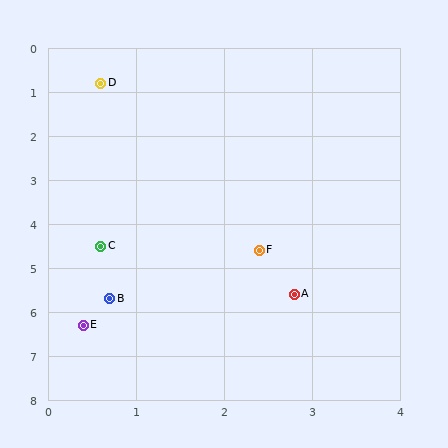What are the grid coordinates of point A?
Point A is at approximately (2.8, 5.6).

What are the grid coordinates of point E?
Point E is at approximately (0.4, 6.3).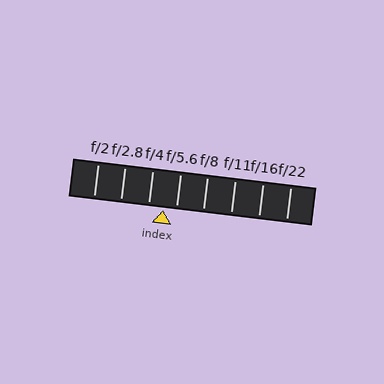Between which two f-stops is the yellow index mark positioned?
The index mark is between f/4 and f/5.6.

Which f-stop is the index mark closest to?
The index mark is closest to f/5.6.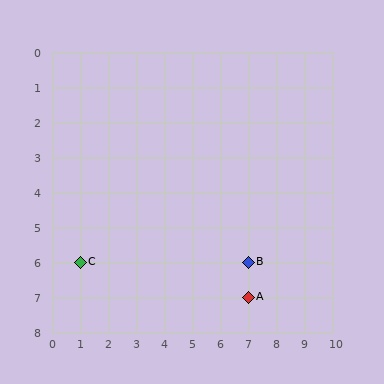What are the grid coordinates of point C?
Point C is at grid coordinates (1, 6).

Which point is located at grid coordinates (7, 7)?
Point A is at (7, 7).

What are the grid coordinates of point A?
Point A is at grid coordinates (7, 7).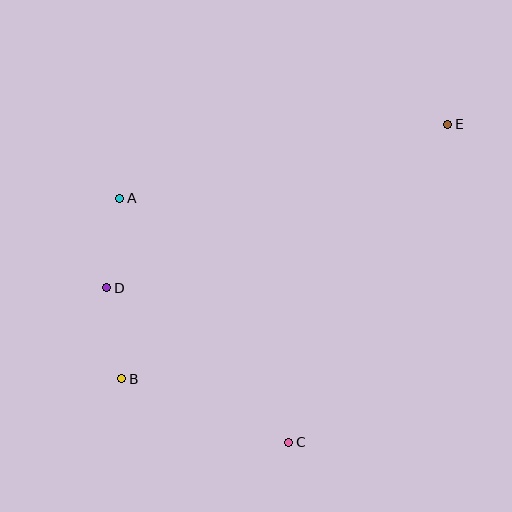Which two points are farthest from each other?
Points B and E are farthest from each other.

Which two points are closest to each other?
Points A and D are closest to each other.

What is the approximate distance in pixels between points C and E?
The distance between C and E is approximately 355 pixels.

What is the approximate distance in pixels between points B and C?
The distance between B and C is approximately 178 pixels.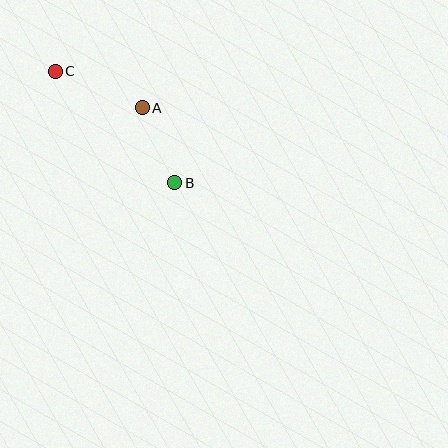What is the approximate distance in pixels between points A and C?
The distance between A and C is approximately 94 pixels.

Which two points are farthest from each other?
Points B and C are farthest from each other.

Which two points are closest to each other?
Points A and B are closest to each other.